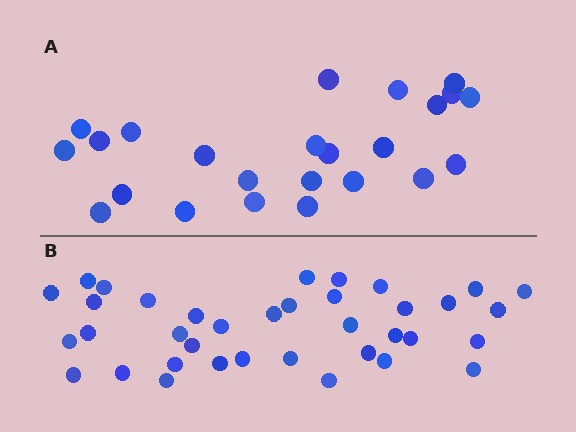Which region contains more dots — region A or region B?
Region B (the bottom region) has more dots.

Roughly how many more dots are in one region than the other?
Region B has approximately 15 more dots than region A.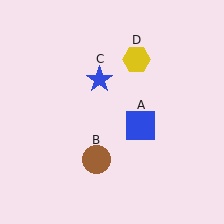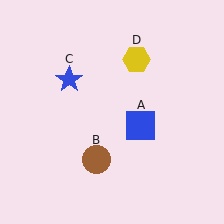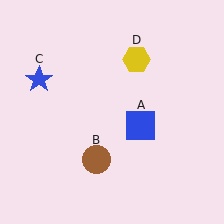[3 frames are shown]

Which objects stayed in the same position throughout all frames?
Blue square (object A) and brown circle (object B) and yellow hexagon (object D) remained stationary.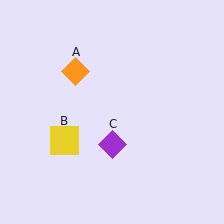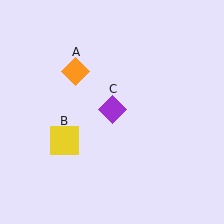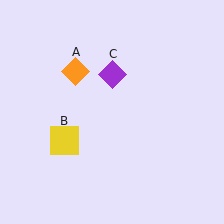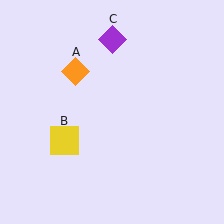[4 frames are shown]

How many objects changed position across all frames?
1 object changed position: purple diamond (object C).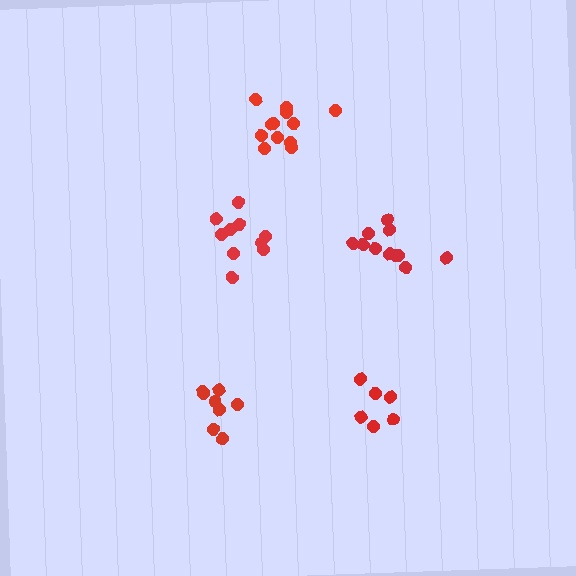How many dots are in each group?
Group 1: 10 dots, Group 2: 6 dots, Group 3: 12 dots, Group 4: 8 dots, Group 5: 11 dots (47 total).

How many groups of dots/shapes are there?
There are 5 groups.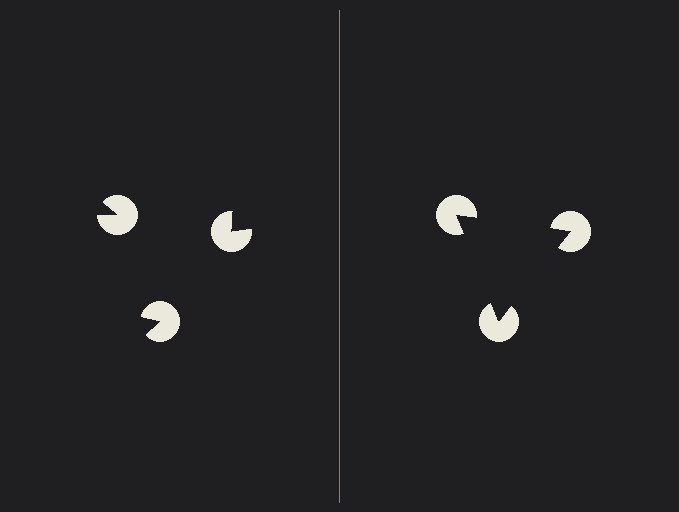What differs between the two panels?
The pac-man discs are positioned identically on both sides; only the wedge orientations differ. On the right they align to a triangle; on the left they are misaligned.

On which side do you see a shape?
An illusory triangle appears on the right side. On the left side the wedge cuts are rotated, so no coherent shape forms.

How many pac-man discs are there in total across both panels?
6 — 3 on each side.